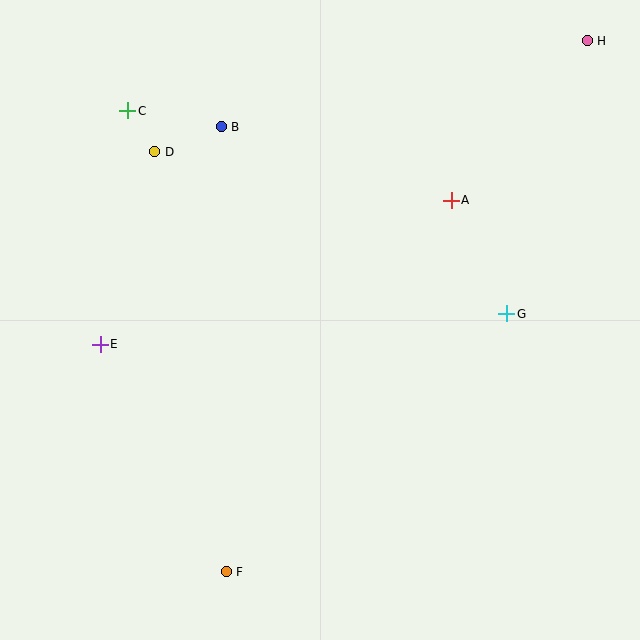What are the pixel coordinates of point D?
Point D is at (154, 152).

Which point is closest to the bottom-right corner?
Point G is closest to the bottom-right corner.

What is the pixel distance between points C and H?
The distance between C and H is 465 pixels.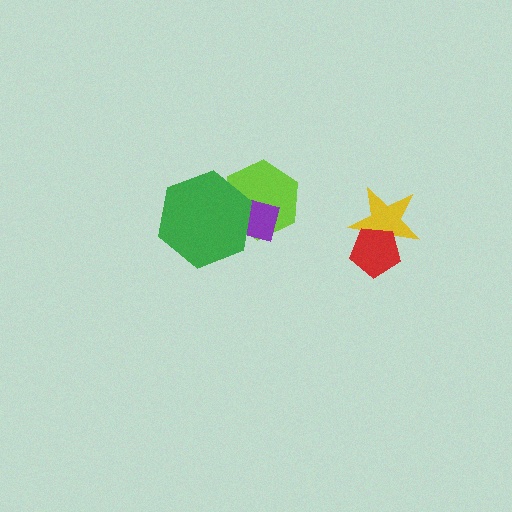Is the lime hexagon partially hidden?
Yes, it is partially covered by another shape.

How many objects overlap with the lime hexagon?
2 objects overlap with the lime hexagon.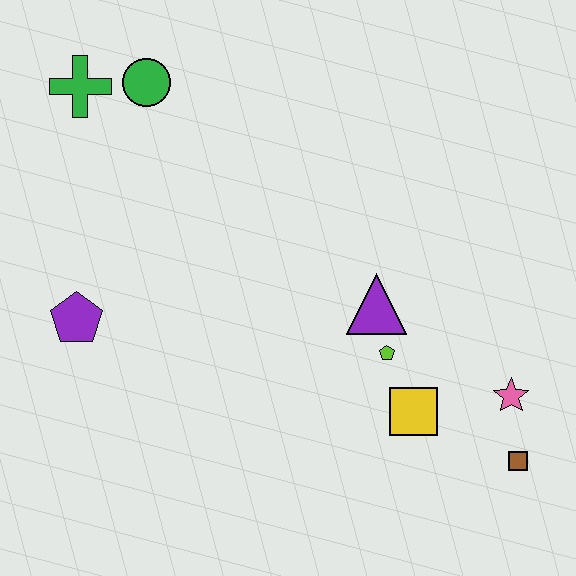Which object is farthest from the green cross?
The brown square is farthest from the green cross.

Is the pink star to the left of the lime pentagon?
No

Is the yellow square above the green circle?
No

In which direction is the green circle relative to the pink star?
The green circle is to the left of the pink star.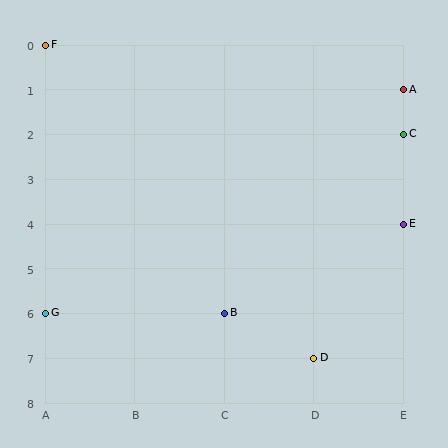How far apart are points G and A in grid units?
Points G and A are 4 columns and 5 rows apart (about 6.4 grid units diagonally).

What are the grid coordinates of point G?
Point G is at grid coordinates (A, 6).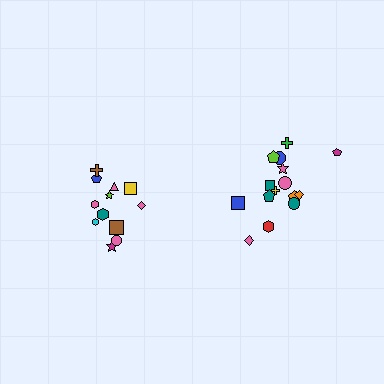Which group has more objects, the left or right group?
The right group.